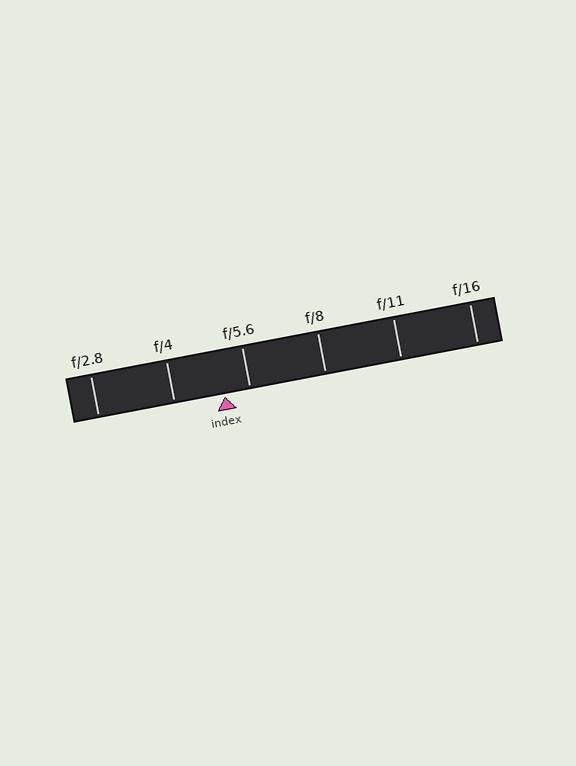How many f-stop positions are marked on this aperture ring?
There are 6 f-stop positions marked.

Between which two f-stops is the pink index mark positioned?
The index mark is between f/4 and f/5.6.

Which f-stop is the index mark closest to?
The index mark is closest to f/5.6.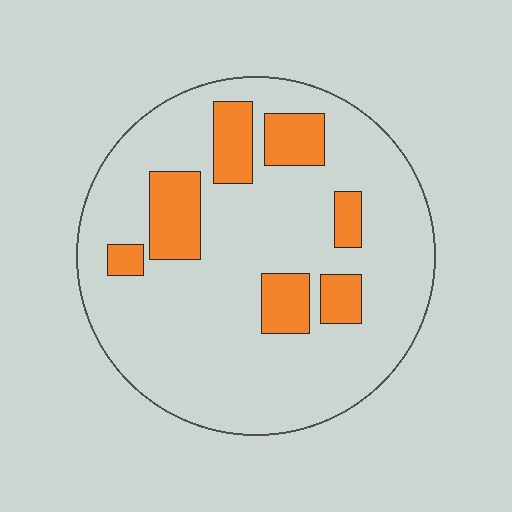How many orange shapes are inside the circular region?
7.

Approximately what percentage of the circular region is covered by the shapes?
Approximately 20%.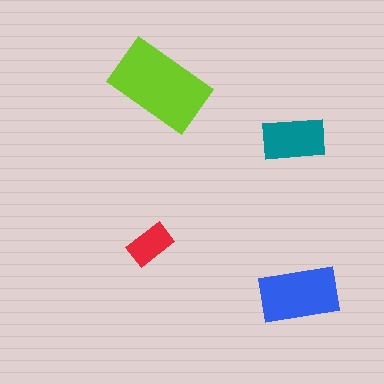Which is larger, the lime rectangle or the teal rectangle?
The lime one.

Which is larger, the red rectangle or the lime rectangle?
The lime one.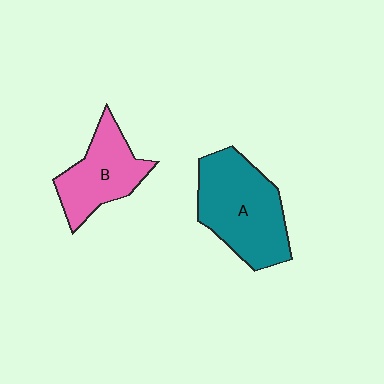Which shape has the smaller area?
Shape B (pink).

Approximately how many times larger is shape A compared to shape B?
Approximately 1.4 times.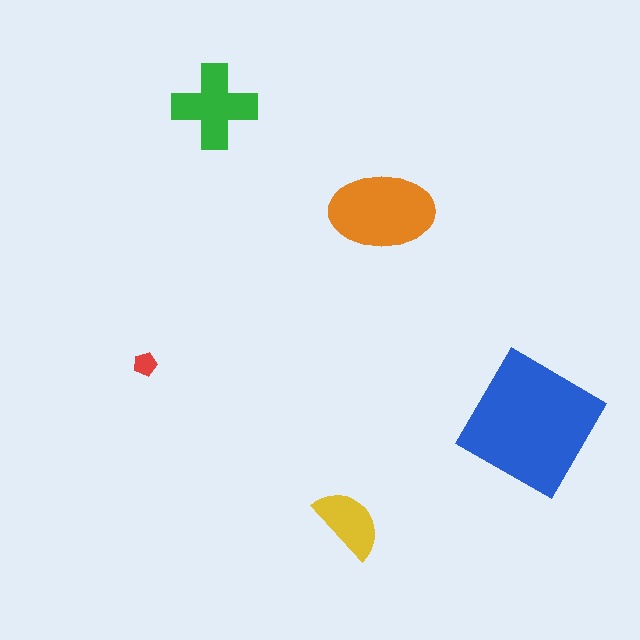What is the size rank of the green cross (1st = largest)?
3rd.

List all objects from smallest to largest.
The red pentagon, the yellow semicircle, the green cross, the orange ellipse, the blue diamond.